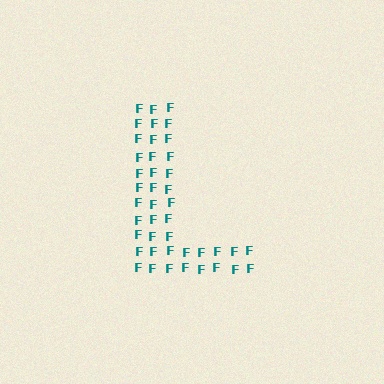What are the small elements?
The small elements are letter F's.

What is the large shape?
The large shape is the letter L.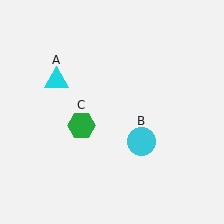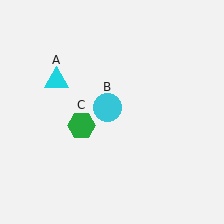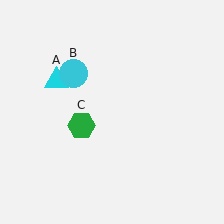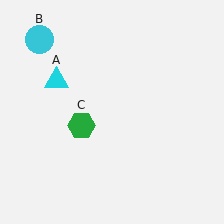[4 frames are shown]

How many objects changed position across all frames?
1 object changed position: cyan circle (object B).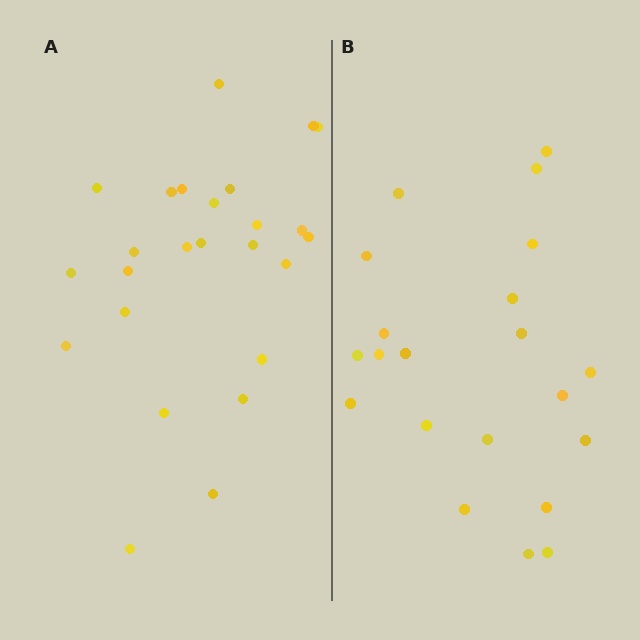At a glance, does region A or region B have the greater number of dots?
Region A (the left region) has more dots.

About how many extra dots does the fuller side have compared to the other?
Region A has about 4 more dots than region B.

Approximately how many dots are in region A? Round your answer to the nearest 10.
About 20 dots. (The exact count is 25, which rounds to 20.)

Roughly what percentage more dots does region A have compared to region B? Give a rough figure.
About 20% more.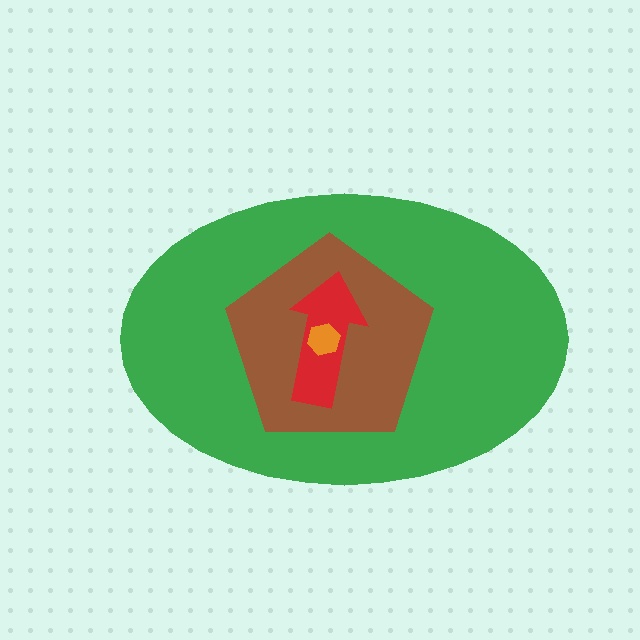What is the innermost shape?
The orange hexagon.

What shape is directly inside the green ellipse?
The brown pentagon.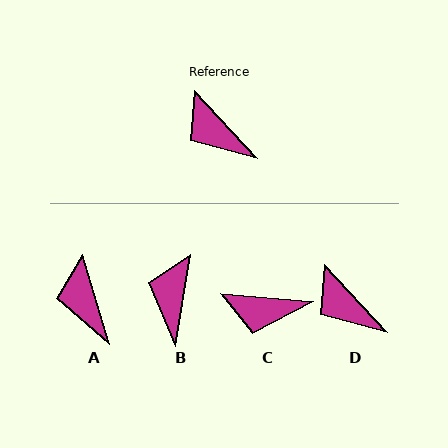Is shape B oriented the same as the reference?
No, it is off by about 52 degrees.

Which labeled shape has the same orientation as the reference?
D.